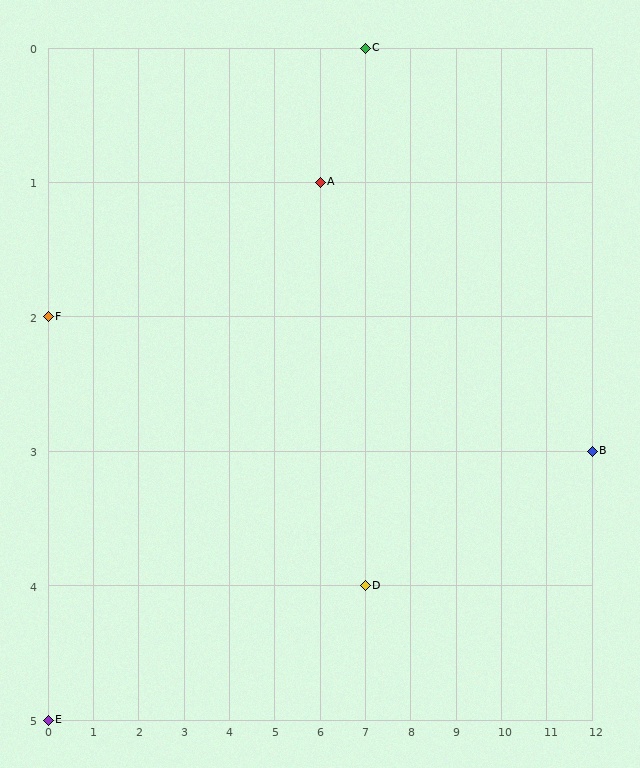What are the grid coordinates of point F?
Point F is at grid coordinates (0, 2).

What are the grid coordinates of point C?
Point C is at grid coordinates (7, 0).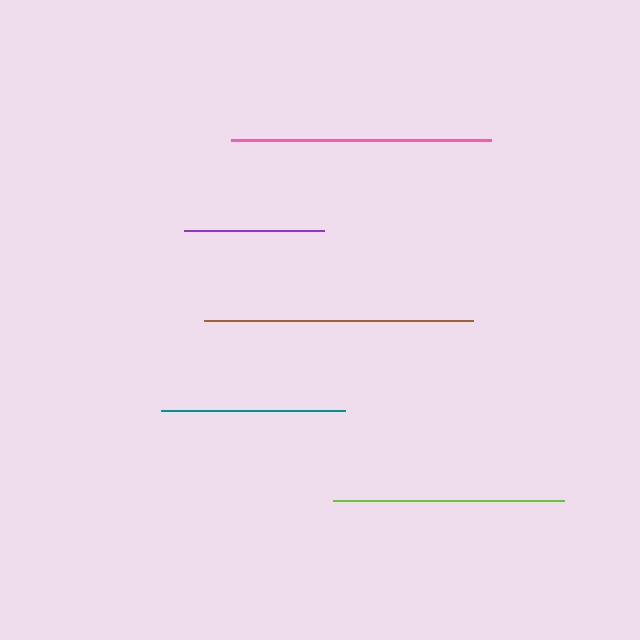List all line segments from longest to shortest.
From longest to shortest: brown, pink, lime, teal, purple.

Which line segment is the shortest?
The purple line is the shortest at approximately 139 pixels.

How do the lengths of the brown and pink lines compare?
The brown and pink lines are approximately the same length.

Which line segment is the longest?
The brown line is the longest at approximately 269 pixels.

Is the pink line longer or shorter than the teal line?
The pink line is longer than the teal line.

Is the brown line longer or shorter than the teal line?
The brown line is longer than the teal line.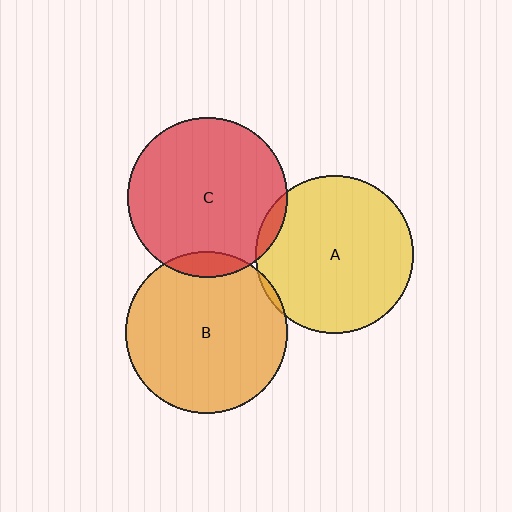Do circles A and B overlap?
Yes.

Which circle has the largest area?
Circle B (orange).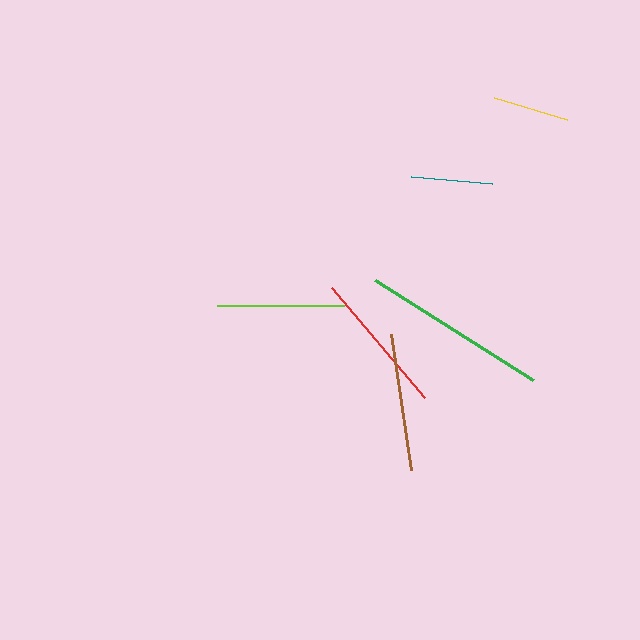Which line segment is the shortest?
The yellow line is the shortest at approximately 76 pixels.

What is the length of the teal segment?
The teal segment is approximately 81 pixels long.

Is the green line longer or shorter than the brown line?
The green line is longer than the brown line.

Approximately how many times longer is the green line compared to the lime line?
The green line is approximately 1.5 times the length of the lime line.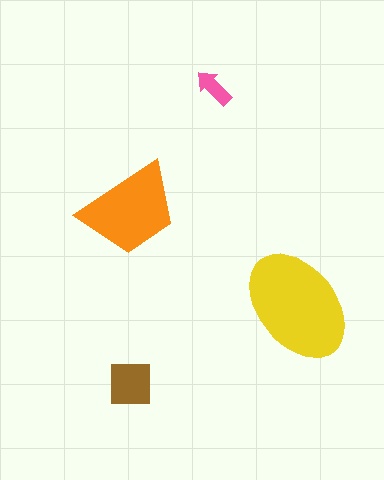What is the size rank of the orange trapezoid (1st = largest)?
2nd.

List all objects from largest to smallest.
The yellow ellipse, the orange trapezoid, the brown square, the pink arrow.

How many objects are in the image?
There are 4 objects in the image.